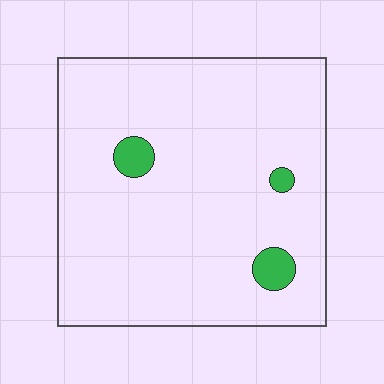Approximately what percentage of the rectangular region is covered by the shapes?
Approximately 5%.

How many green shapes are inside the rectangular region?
3.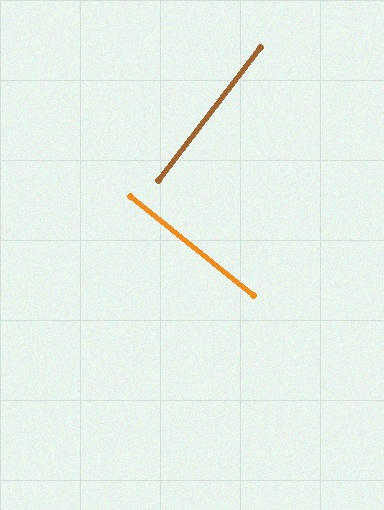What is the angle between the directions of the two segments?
Approximately 89 degrees.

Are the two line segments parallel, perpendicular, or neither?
Perpendicular — they meet at approximately 89°.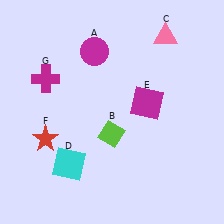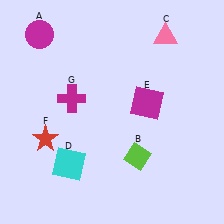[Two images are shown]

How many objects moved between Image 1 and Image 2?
3 objects moved between the two images.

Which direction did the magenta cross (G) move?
The magenta cross (G) moved right.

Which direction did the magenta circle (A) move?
The magenta circle (A) moved left.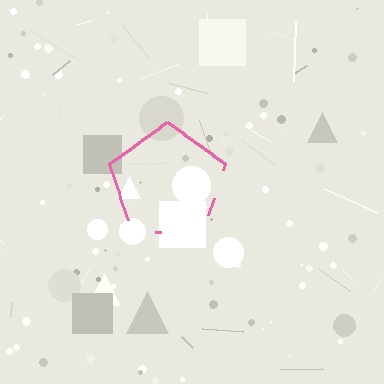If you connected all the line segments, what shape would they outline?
They would outline a pentagon.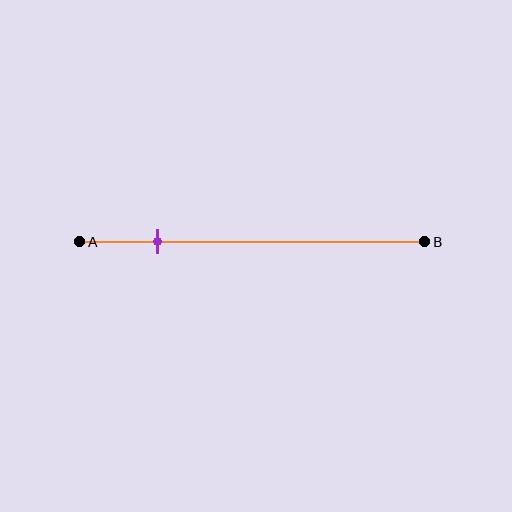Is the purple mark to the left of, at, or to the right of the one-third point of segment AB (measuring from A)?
The purple mark is to the left of the one-third point of segment AB.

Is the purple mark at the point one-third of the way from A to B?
No, the mark is at about 25% from A, not at the 33% one-third point.